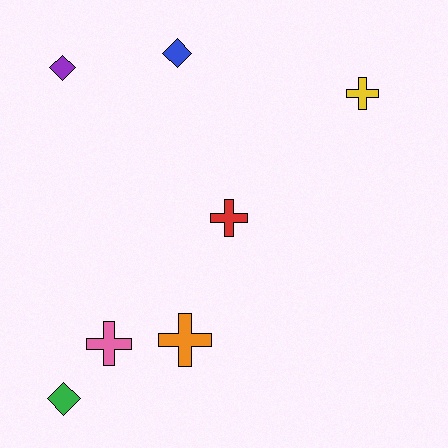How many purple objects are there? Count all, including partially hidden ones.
There is 1 purple object.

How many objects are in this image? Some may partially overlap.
There are 7 objects.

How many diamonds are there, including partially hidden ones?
There are 3 diamonds.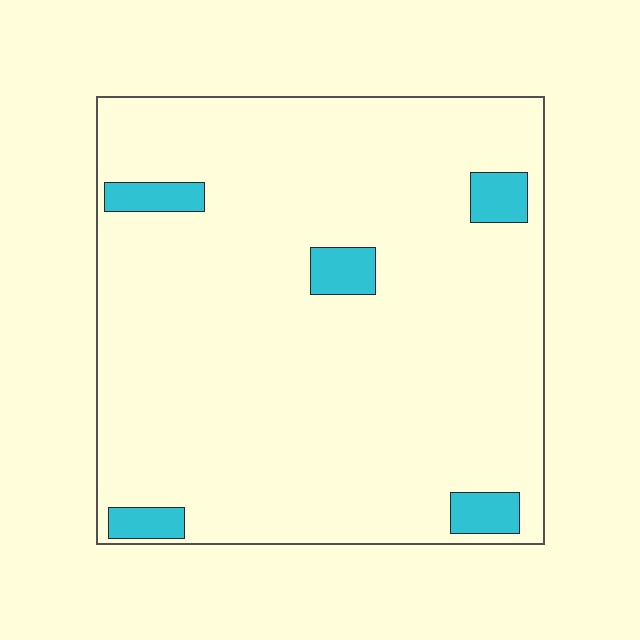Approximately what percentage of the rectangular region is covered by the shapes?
Approximately 5%.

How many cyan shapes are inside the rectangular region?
5.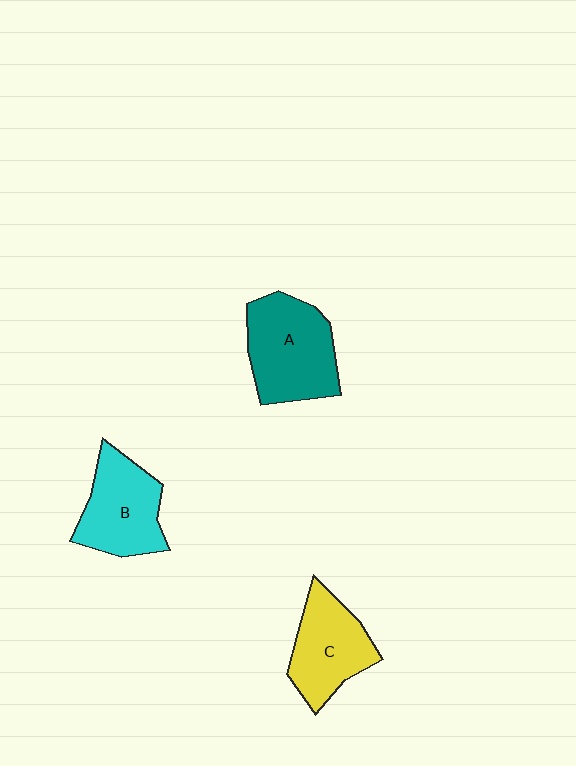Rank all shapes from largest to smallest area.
From largest to smallest: A (teal), B (cyan), C (yellow).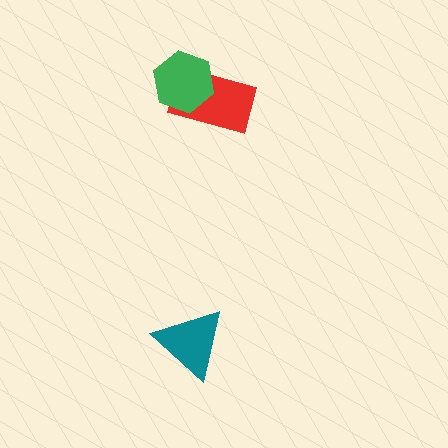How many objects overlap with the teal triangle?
0 objects overlap with the teal triangle.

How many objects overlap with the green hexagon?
1 object overlaps with the green hexagon.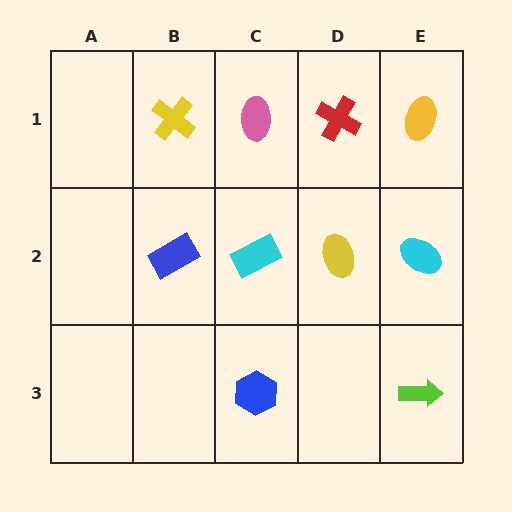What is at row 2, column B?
A blue rectangle.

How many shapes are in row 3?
2 shapes.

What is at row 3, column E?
A lime arrow.